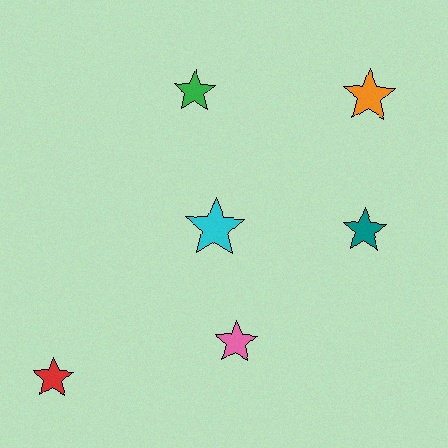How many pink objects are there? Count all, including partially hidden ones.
There is 1 pink object.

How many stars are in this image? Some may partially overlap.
There are 6 stars.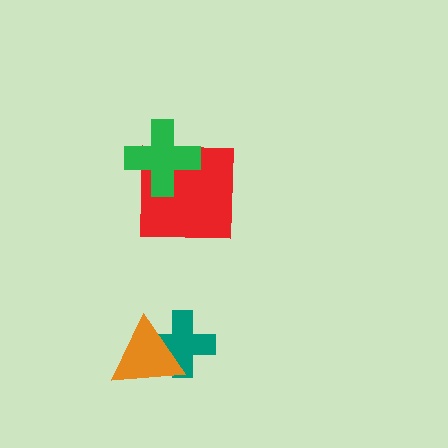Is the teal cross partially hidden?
Yes, it is partially covered by another shape.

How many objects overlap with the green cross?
1 object overlaps with the green cross.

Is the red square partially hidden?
Yes, it is partially covered by another shape.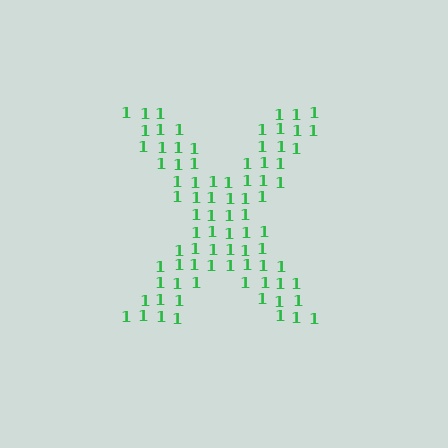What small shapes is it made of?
It is made of small digit 1's.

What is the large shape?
The large shape is the letter X.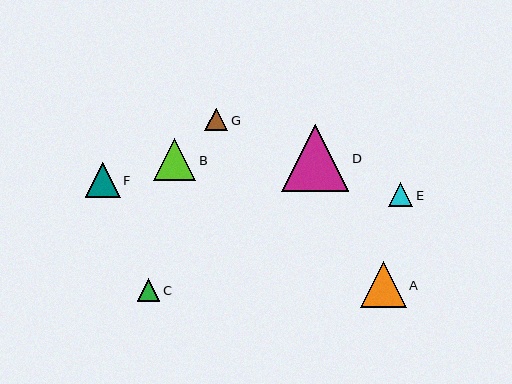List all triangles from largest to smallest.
From largest to smallest: D, A, B, F, E, G, C.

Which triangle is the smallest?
Triangle C is the smallest with a size of approximately 22 pixels.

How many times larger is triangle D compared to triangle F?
Triangle D is approximately 1.9 times the size of triangle F.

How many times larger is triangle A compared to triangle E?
Triangle A is approximately 1.9 times the size of triangle E.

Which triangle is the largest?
Triangle D is the largest with a size of approximately 67 pixels.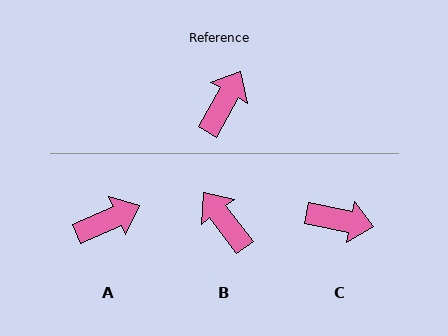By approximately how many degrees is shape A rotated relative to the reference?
Approximately 36 degrees clockwise.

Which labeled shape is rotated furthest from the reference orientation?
C, about 72 degrees away.